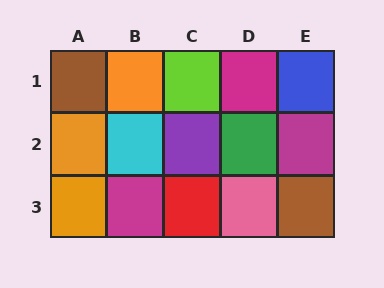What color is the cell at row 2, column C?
Purple.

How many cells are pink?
1 cell is pink.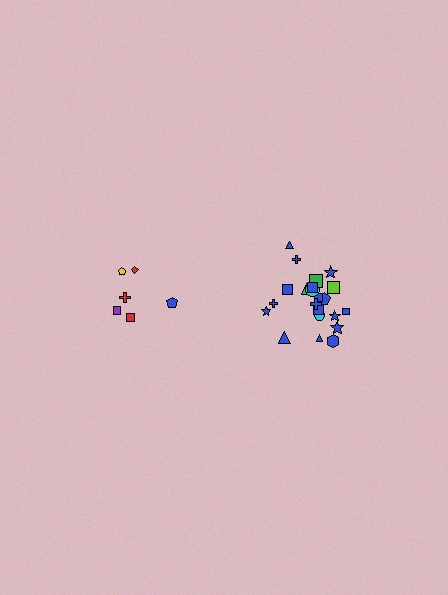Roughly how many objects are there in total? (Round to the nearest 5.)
Roughly 30 objects in total.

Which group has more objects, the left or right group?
The right group.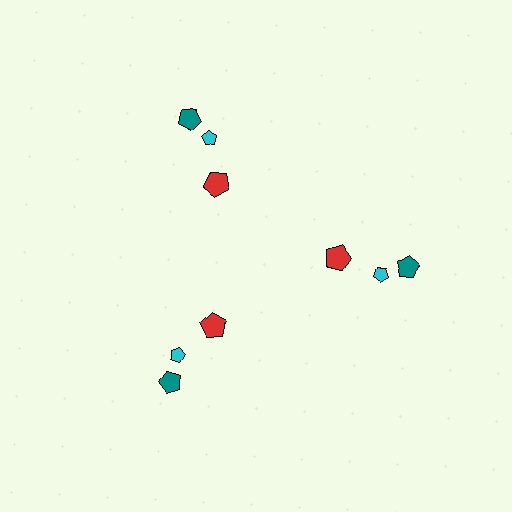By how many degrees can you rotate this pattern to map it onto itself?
The pattern maps onto itself every 120 degrees of rotation.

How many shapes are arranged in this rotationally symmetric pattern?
There are 9 shapes, arranged in 3 groups of 3.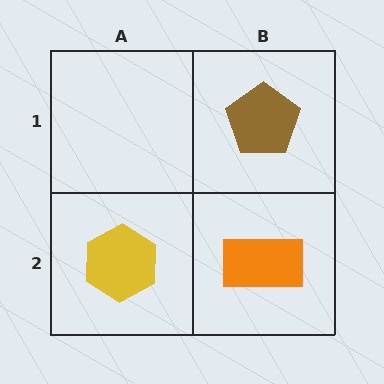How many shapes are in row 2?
2 shapes.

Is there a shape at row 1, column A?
No, that cell is empty.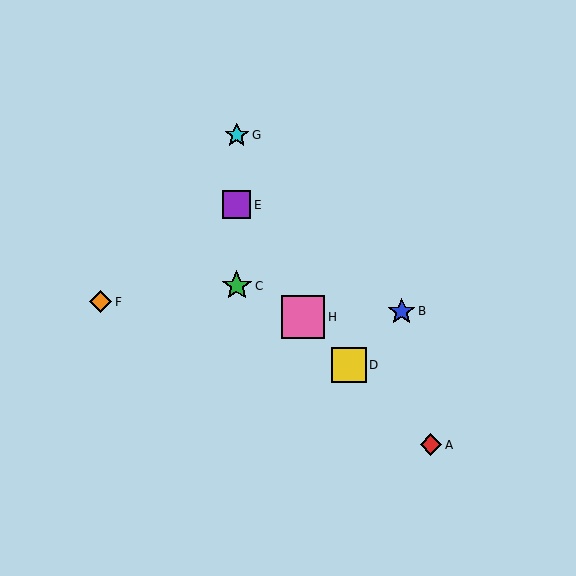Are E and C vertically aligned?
Yes, both are at x≈237.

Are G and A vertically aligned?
No, G is at x≈237 and A is at x≈431.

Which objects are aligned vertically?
Objects C, E, G are aligned vertically.